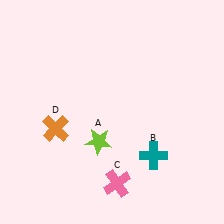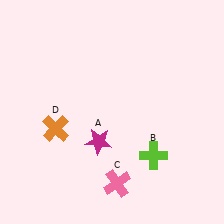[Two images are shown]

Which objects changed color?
A changed from lime to magenta. B changed from teal to lime.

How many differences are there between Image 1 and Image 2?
There are 2 differences between the two images.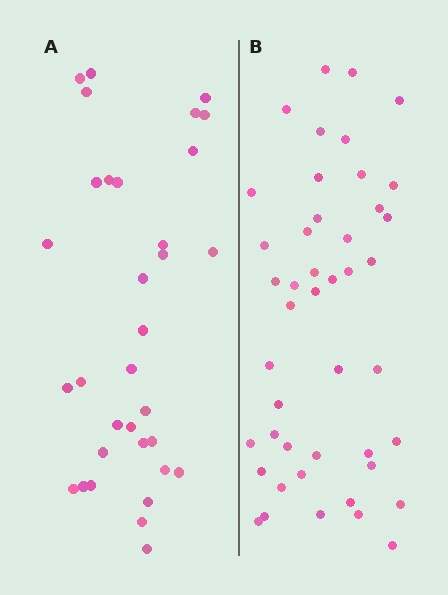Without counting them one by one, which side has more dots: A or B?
Region B (the right region) has more dots.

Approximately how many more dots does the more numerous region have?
Region B has roughly 12 or so more dots than region A.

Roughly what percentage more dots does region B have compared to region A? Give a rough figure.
About 35% more.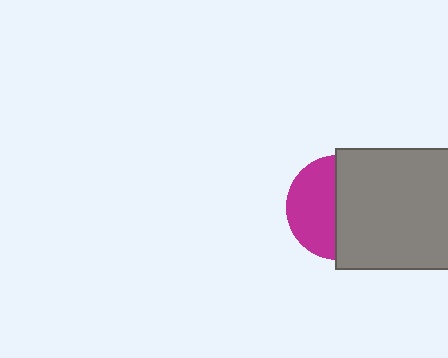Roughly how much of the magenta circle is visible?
About half of it is visible (roughly 47%).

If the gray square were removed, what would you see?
You would see the complete magenta circle.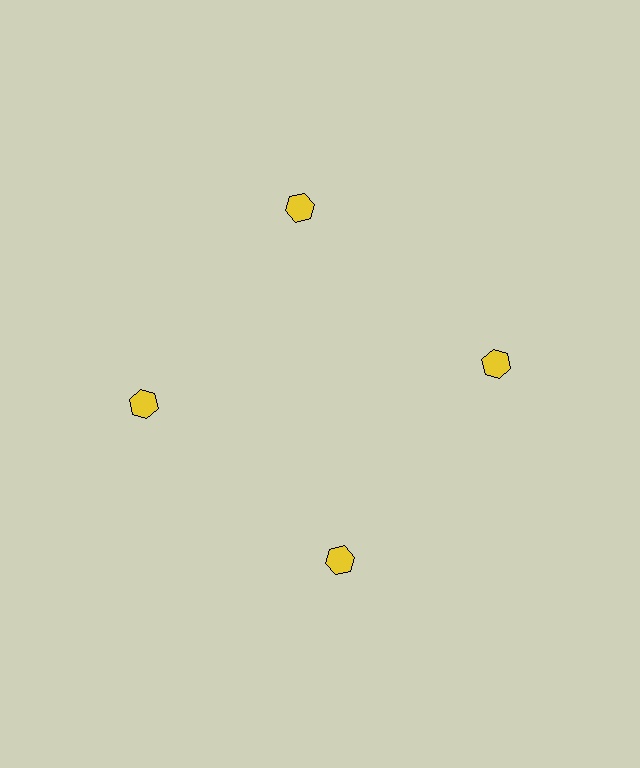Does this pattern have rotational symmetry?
Yes, this pattern has 4-fold rotational symmetry. It looks the same after rotating 90 degrees around the center.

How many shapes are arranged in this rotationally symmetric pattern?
There are 4 shapes, arranged in 4 groups of 1.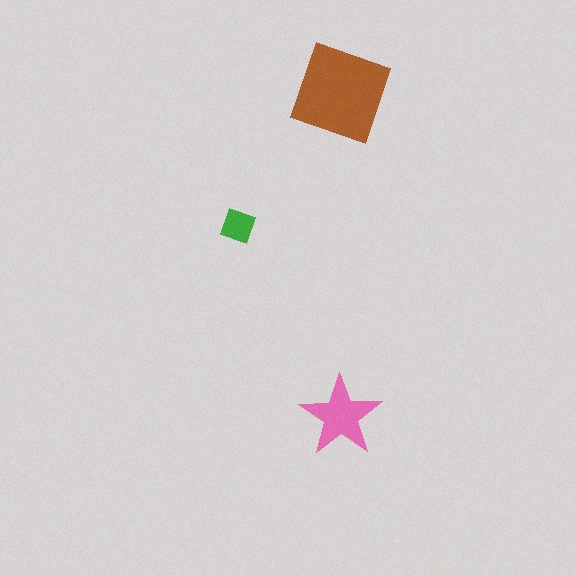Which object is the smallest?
The green diamond.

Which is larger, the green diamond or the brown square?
The brown square.